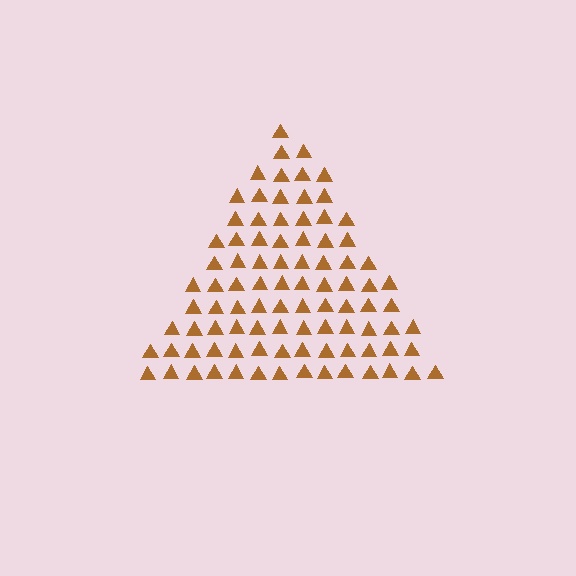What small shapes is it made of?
It is made of small triangles.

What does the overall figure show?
The overall figure shows a triangle.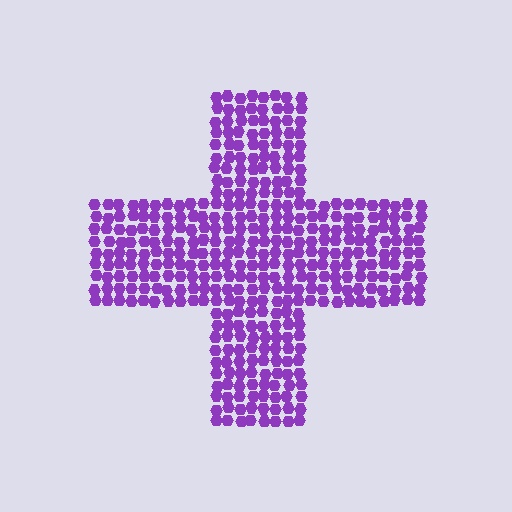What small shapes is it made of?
It is made of small hexagons.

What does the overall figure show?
The overall figure shows a cross.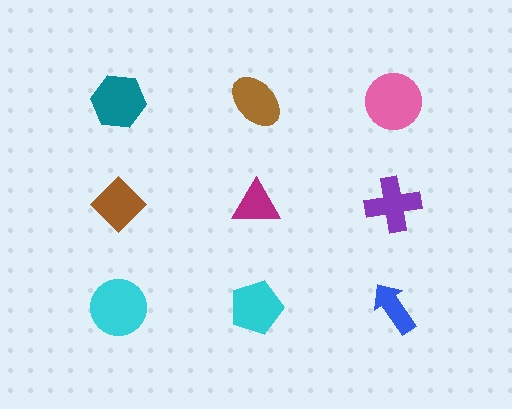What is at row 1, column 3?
A pink circle.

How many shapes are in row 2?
3 shapes.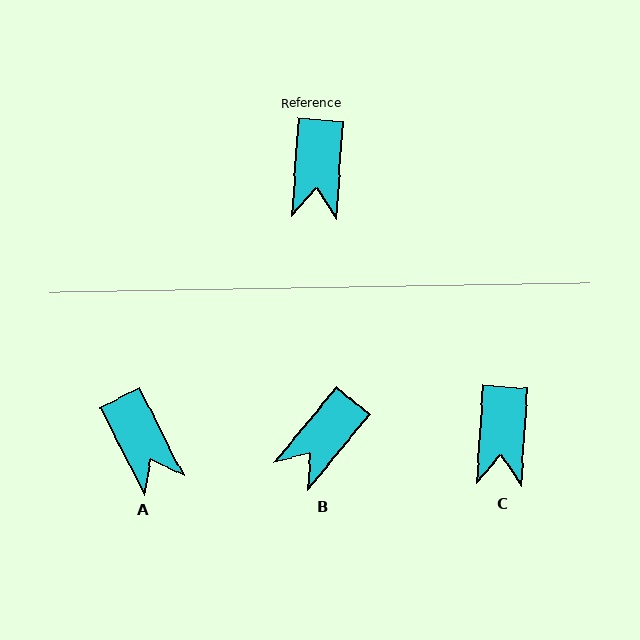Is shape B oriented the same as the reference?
No, it is off by about 36 degrees.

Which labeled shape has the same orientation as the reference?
C.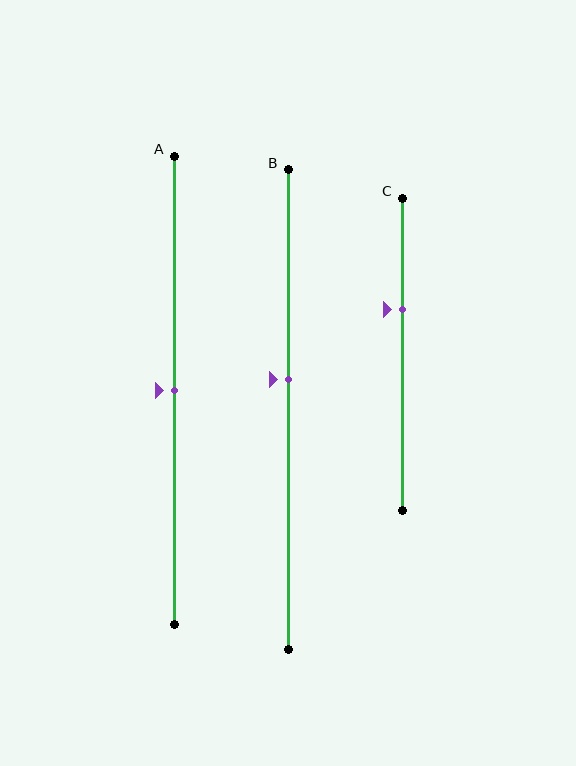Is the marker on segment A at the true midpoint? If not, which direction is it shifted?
Yes, the marker on segment A is at the true midpoint.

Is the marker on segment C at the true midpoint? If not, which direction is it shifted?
No, the marker on segment C is shifted upward by about 14% of the segment length.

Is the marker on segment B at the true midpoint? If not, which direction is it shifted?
No, the marker on segment B is shifted upward by about 6% of the segment length.